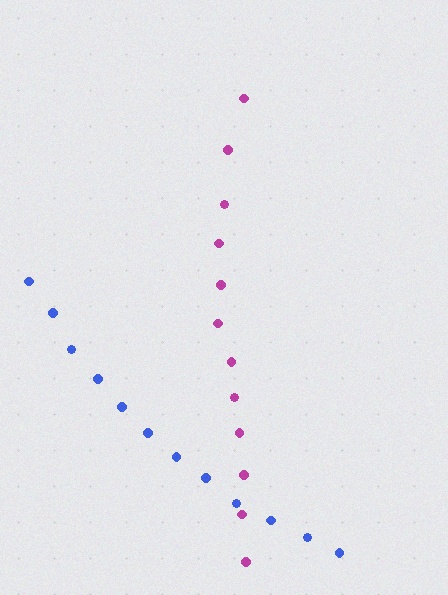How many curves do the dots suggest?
There are 2 distinct paths.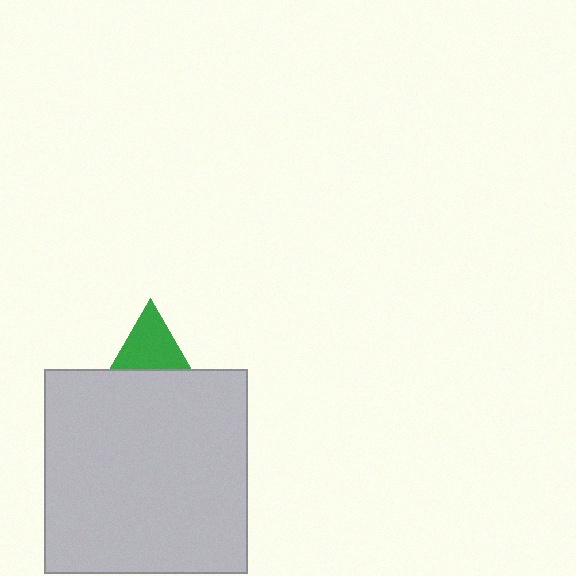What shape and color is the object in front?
The object in front is a light gray square.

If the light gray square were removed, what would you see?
You would see the complete green triangle.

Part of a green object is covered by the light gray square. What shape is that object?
It is a triangle.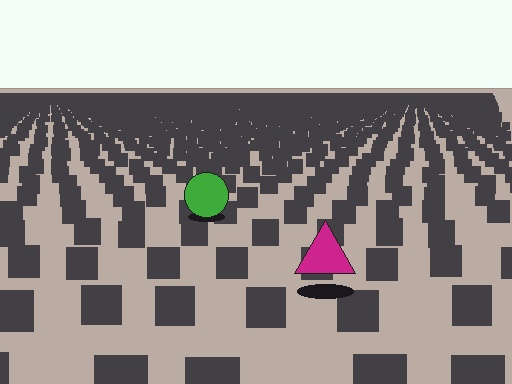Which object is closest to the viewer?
The magenta triangle is closest. The texture marks near it are larger and more spread out.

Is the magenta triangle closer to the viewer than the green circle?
Yes. The magenta triangle is closer — you can tell from the texture gradient: the ground texture is coarser near it.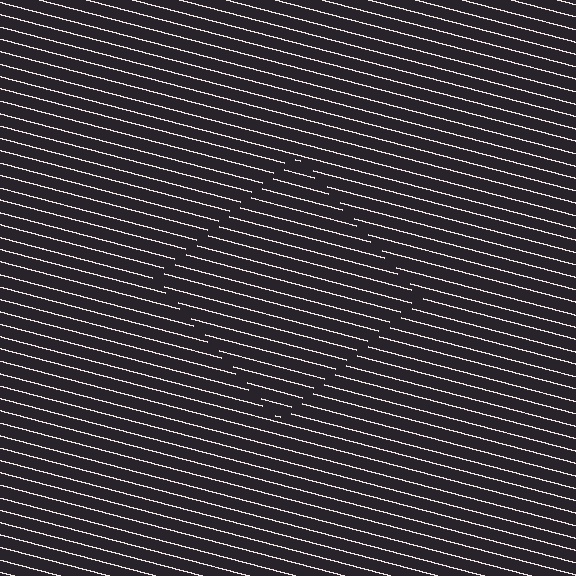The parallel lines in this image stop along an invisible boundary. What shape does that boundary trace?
An illusory square. The interior of the shape contains the same grating, shifted by half a period — the contour is defined by the phase discontinuity where line-ends from the inner and outer gratings abut.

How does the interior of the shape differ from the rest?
The interior of the shape contains the same grating, shifted by half a period — the contour is defined by the phase discontinuity where line-ends from the inner and outer gratings abut.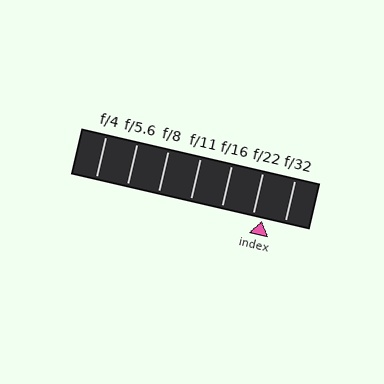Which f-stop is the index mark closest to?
The index mark is closest to f/22.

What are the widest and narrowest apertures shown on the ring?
The widest aperture shown is f/4 and the narrowest is f/32.